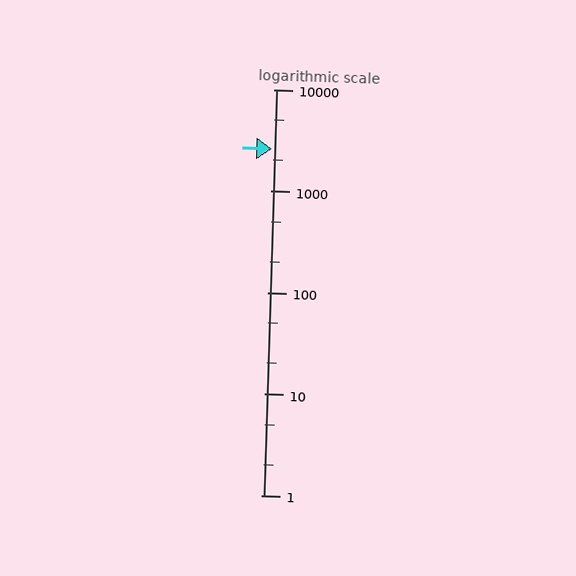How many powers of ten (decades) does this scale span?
The scale spans 4 decades, from 1 to 10000.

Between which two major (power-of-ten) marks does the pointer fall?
The pointer is between 1000 and 10000.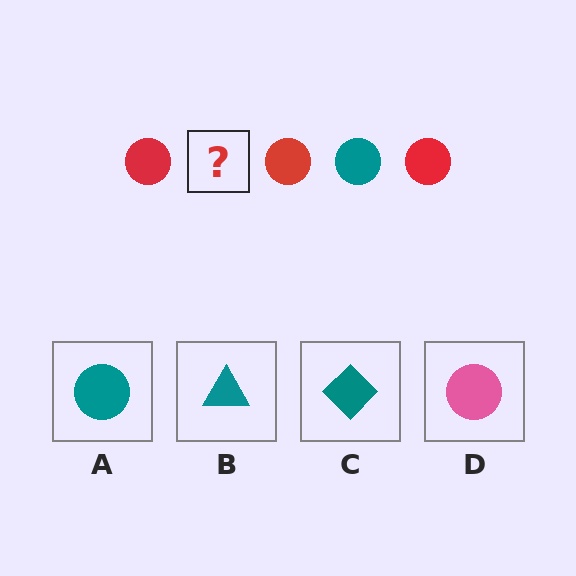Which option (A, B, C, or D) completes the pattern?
A.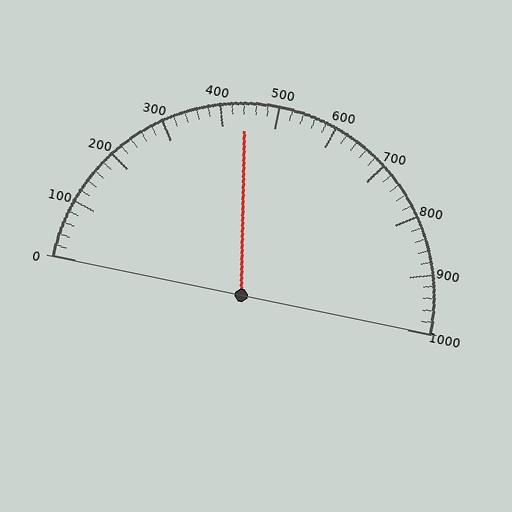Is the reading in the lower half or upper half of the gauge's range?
The reading is in the lower half of the range (0 to 1000).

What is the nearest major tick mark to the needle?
The nearest major tick mark is 400.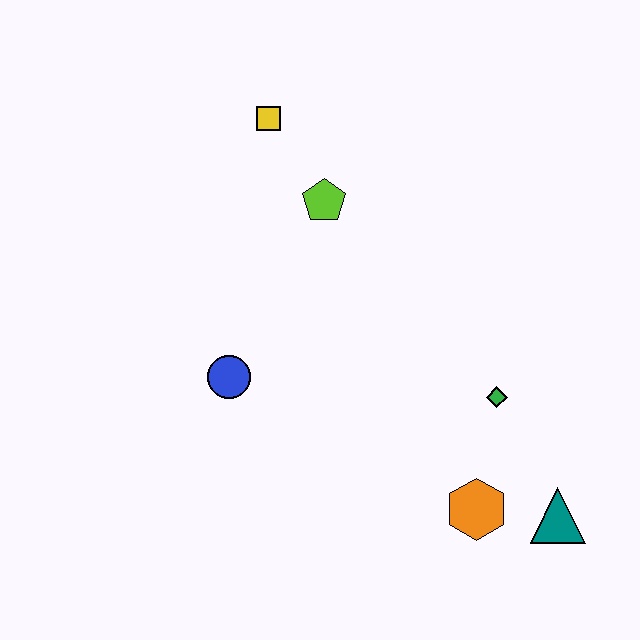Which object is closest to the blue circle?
The lime pentagon is closest to the blue circle.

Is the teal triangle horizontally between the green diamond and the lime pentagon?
No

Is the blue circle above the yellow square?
No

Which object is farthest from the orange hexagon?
The yellow square is farthest from the orange hexagon.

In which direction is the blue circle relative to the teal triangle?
The blue circle is to the left of the teal triangle.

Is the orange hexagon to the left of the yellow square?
No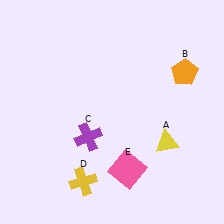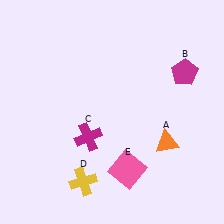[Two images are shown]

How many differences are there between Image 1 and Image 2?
There are 3 differences between the two images.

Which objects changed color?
A changed from yellow to orange. B changed from orange to magenta. C changed from purple to magenta.